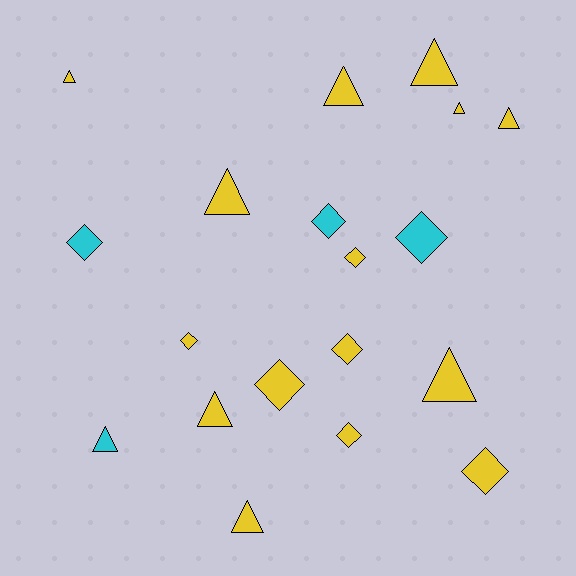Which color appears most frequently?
Yellow, with 15 objects.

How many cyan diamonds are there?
There are 3 cyan diamonds.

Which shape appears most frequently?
Triangle, with 10 objects.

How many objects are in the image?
There are 19 objects.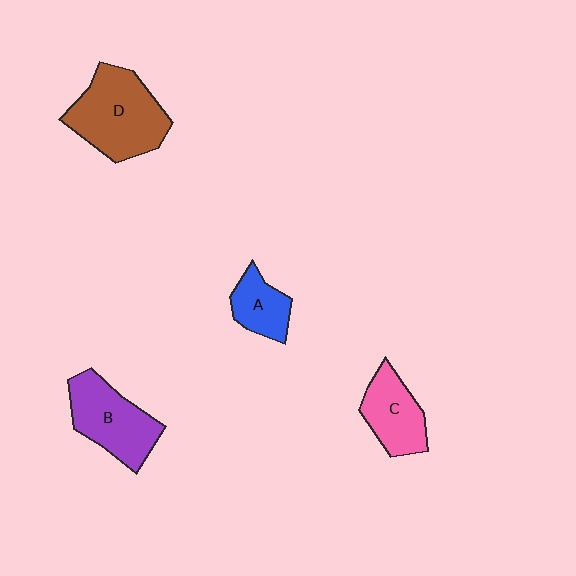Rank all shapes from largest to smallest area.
From largest to smallest: D (brown), B (purple), C (pink), A (blue).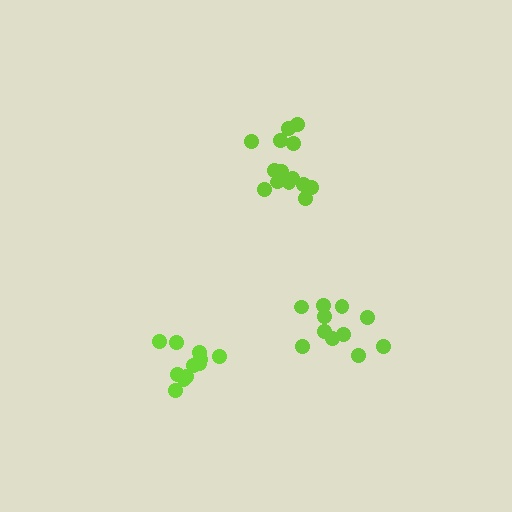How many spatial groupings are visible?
There are 3 spatial groupings.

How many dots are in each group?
Group 1: 14 dots, Group 2: 11 dots, Group 3: 11 dots (36 total).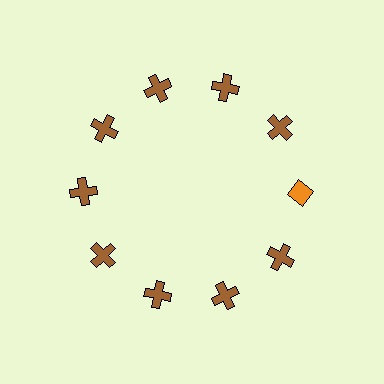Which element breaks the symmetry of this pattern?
The orange diamond at roughly the 3 o'clock position breaks the symmetry. All other shapes are brown crosses.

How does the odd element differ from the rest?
It differs in both color (orange instead of brown) and shape (diamond instead of cross).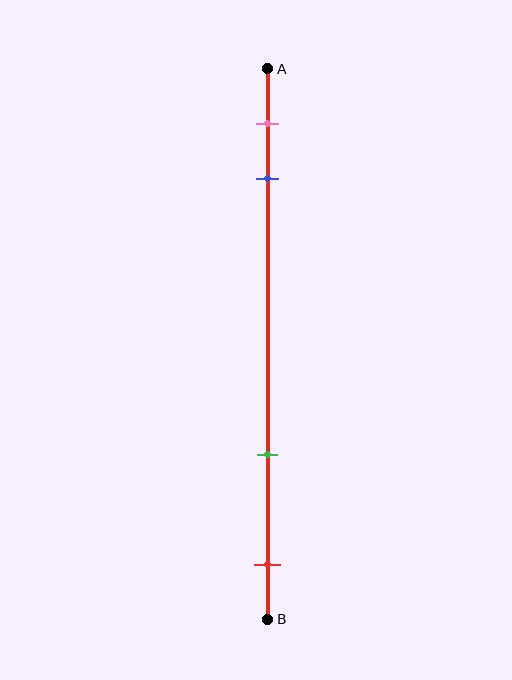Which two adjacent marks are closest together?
The pink and blue marks are the closest adjacent pair.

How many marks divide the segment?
There are 4 marks dividing the segment.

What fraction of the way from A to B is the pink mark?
The pink mark is approximately 10% (0.1) of the way from A to B.